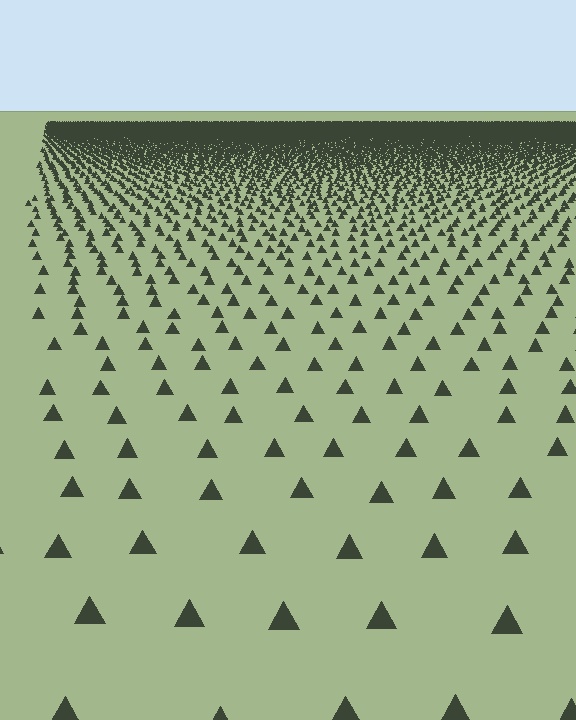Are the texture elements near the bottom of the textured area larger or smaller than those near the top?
Larger. Near the bottom, elements are closer to the viewer and appear at a bigger on-screen size.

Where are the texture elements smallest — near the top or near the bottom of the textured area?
Near the top.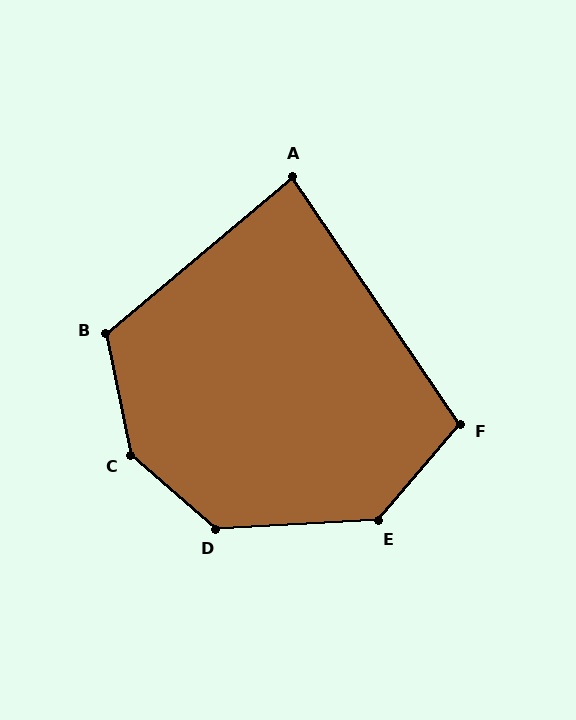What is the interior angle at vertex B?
Approximately 119 degrees (obtuse).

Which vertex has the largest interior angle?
C, at approximately 142 degrees.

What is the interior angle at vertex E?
Approximately 134 degrees (obtuse).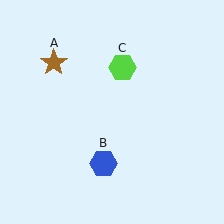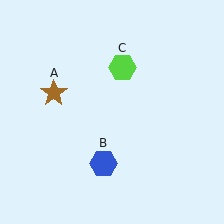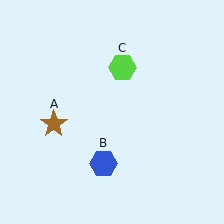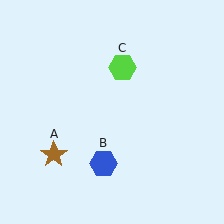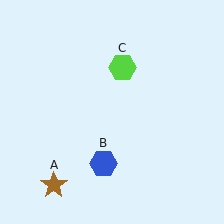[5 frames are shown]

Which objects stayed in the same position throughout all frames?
Blue hexagon (object B) and lime hexagon (object C) remained stationary.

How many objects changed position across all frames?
1 object changed position: brown star (object A).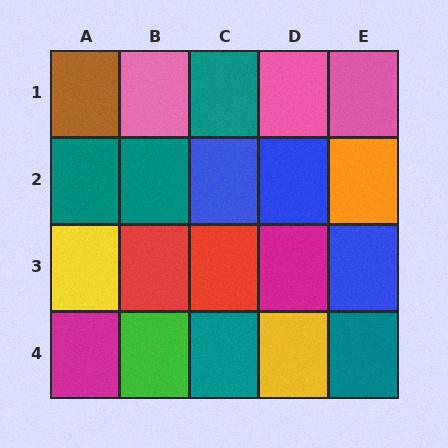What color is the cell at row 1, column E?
Pink.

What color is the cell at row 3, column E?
Blue.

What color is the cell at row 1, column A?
Brown.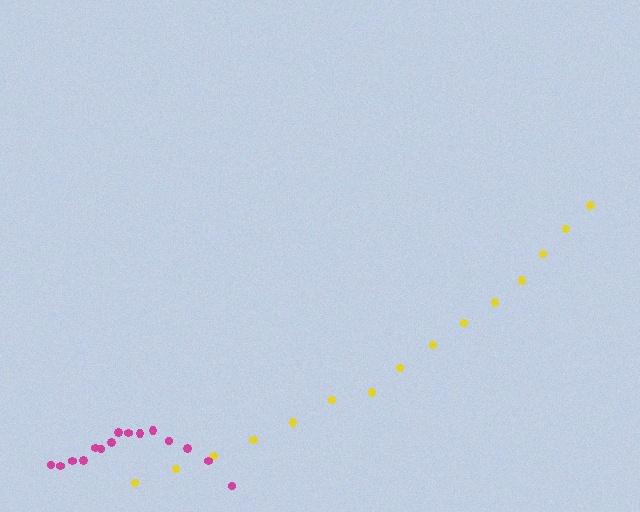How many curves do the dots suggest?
There are 2 distinct paths.